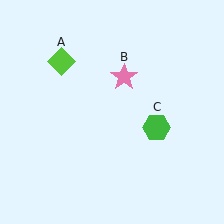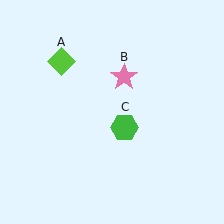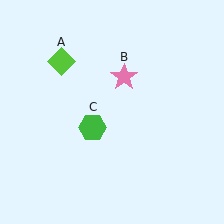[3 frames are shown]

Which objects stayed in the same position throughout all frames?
Lime diamond (object A) and pink star (object B) remained stationary.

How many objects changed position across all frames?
1 object changed position: green hexagon (object C).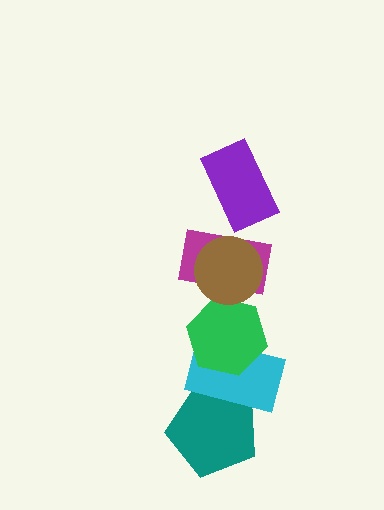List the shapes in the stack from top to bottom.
From top to bottom: the purple rectangle, the brown circle, the magenta rectangle, the green hexagon, the cyan rectangle, the teal pentagon.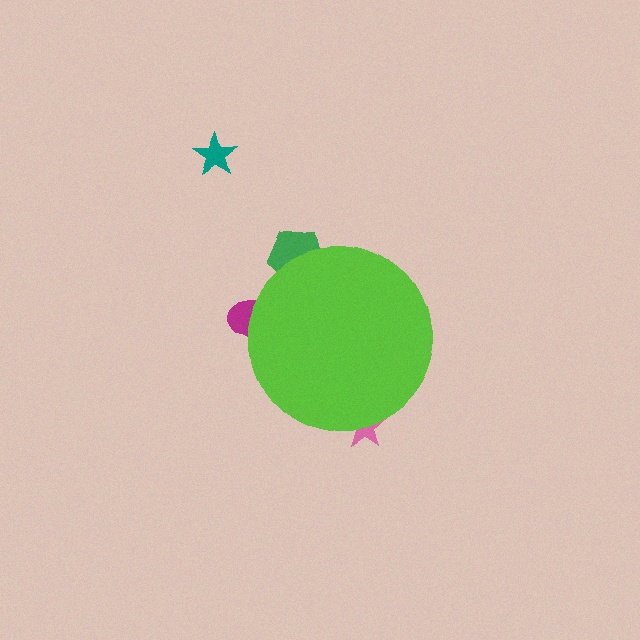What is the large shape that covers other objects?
A lime circle.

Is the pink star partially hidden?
Yes, the pink star is partially hidden behind the lime circle.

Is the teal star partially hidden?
No, the teal star is fully visible.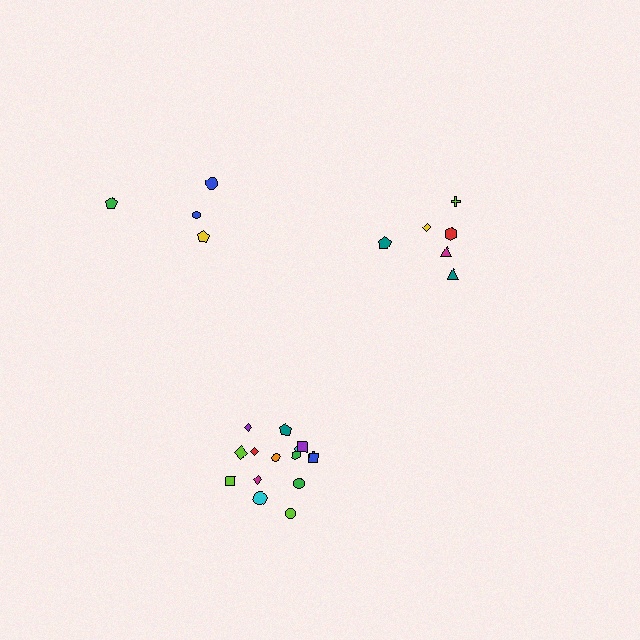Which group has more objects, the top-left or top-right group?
The top-right group.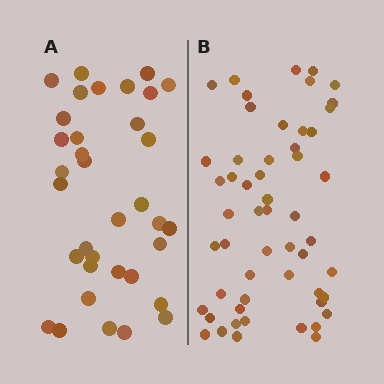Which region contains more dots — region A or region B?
Region B (the right region) has more dots.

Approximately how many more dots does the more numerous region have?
Region B has approximately 20 more dots than region A.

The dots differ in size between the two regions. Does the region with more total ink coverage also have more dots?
No. Region A has more total ink coverage because its dots are larger, but region B actually contains more individual dots. Total area can be misleading — the number of items is what matters here.